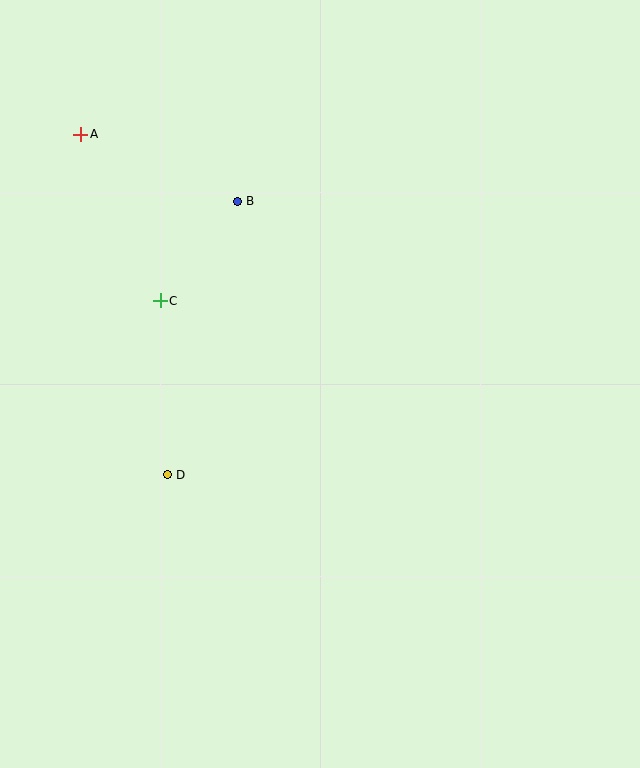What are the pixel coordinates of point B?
Point B is at (237, 201).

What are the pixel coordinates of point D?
Point D is at (167, 475).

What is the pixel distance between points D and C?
The distance between D and C is 174 pixels.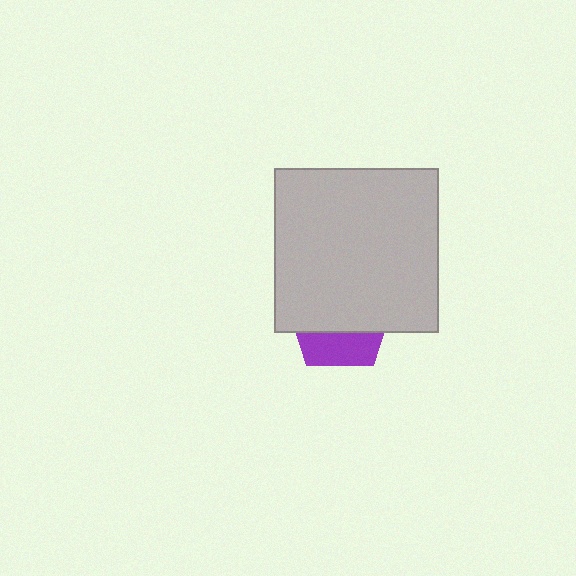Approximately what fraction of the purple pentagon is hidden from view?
Roughly 68% of the purple pentagon is hidden behind the light gray square.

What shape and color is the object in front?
The object in front is a light gray square.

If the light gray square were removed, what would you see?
You would see the complete purple pentagon.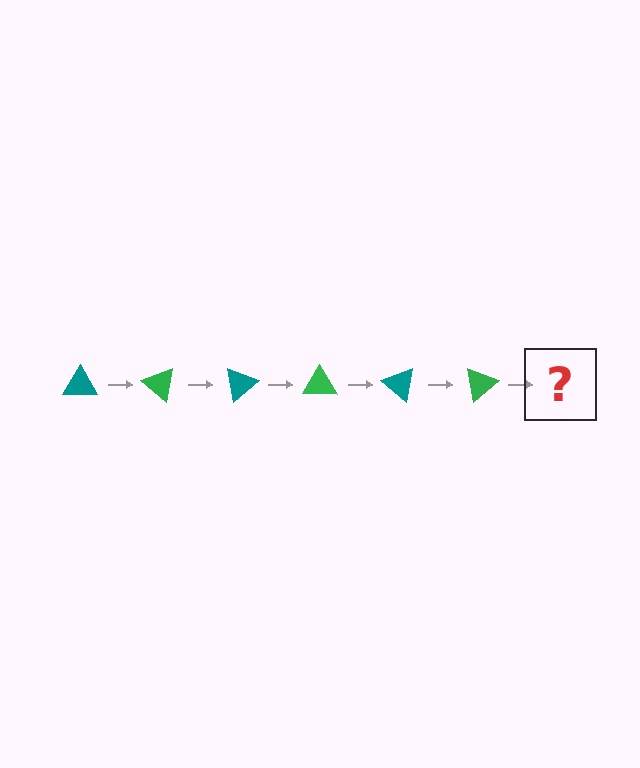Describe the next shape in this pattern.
It should be a teal triangle, rotated 240 degrees from the start.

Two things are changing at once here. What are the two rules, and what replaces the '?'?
The two rules are that it rotates 40 degrees each step and the color cycles through teal and green. The '?' should be a teal triangle, rotated 240 degrees from the start.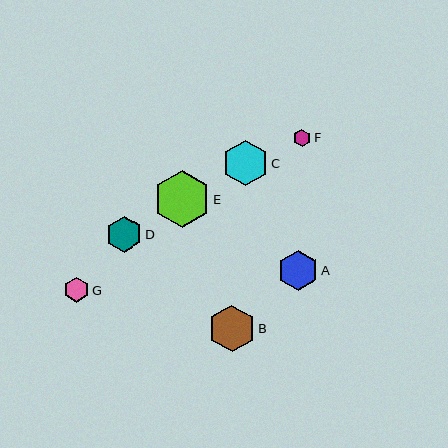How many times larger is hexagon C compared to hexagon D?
Hexagon C is approximately 1.3 times the size of hexagon D.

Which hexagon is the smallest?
Hexagon F is the smallest with a size of approximately 17 pixels.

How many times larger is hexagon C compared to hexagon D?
Hexagon C is approximately 1.3 times the size of hexagon D.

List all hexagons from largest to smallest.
From largest to smallest: E, B, C, A, D, G, F.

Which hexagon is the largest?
Hexagon E is the largest with a size of approximately 57 pixels.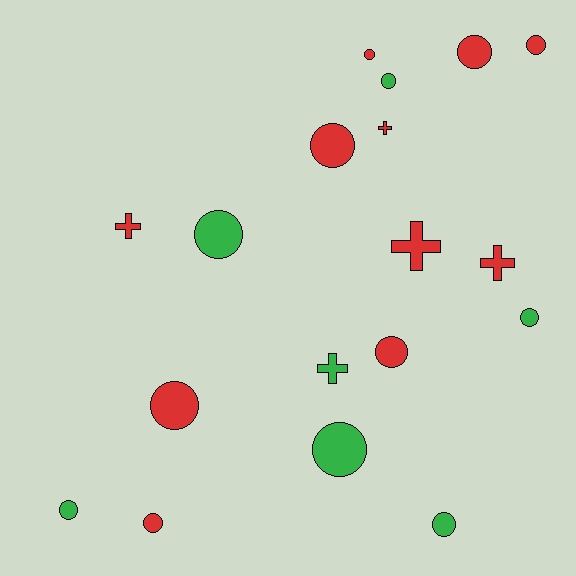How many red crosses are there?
There are 4 red crosses.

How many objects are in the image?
There are 18 objects.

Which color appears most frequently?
Red, with 11 objects.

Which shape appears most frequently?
Circle, with 13 objects.